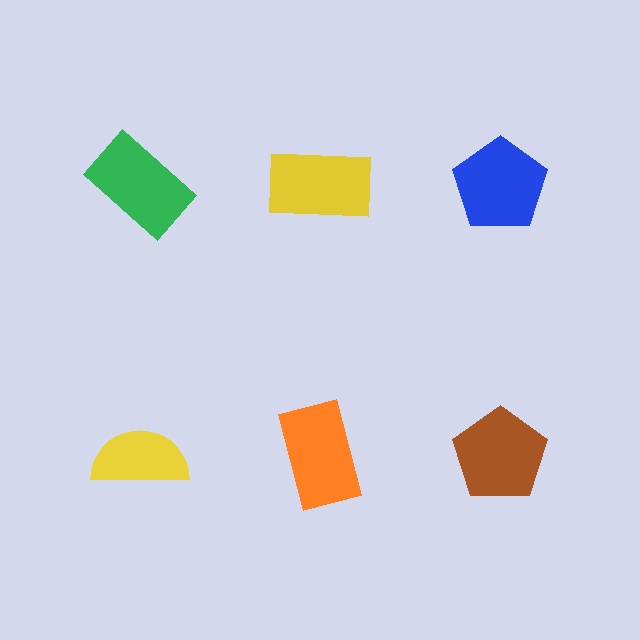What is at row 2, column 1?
A yellow semicircle.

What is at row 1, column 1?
A green rectangle.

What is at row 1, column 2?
A yellow rectangle.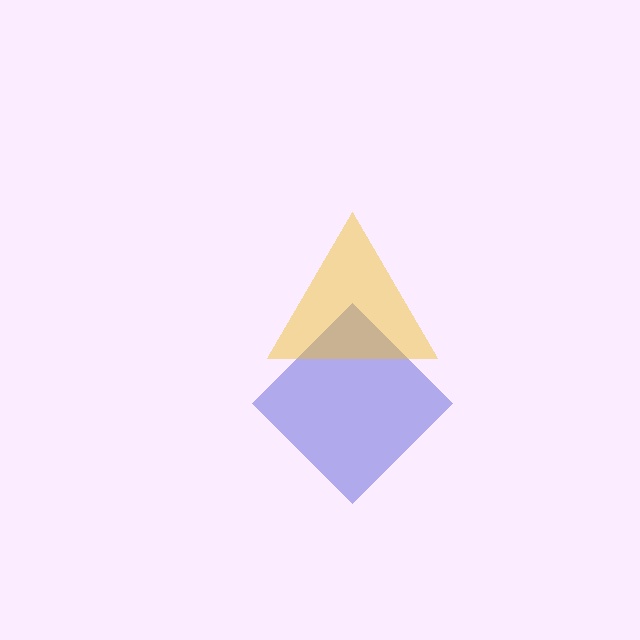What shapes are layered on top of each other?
The layered shapes are: a blue diamond, a yellow triangle.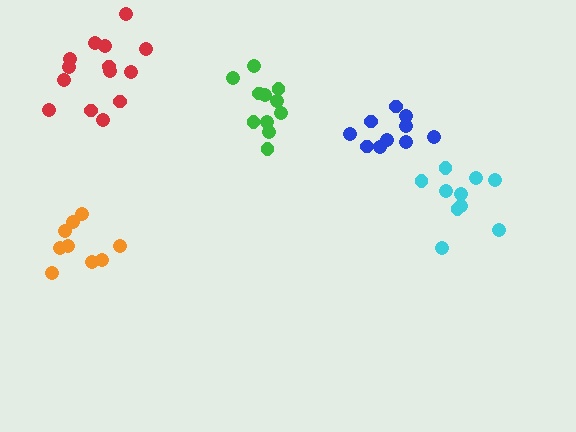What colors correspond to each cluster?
The clusters are colored: blue, orange, green, red, cyan.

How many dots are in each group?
Group 1: 10 dots, Group 2: 9 dots, Group 3: 11 dots, Group 4: 14 dots, Group 5: 10 dots (54 total).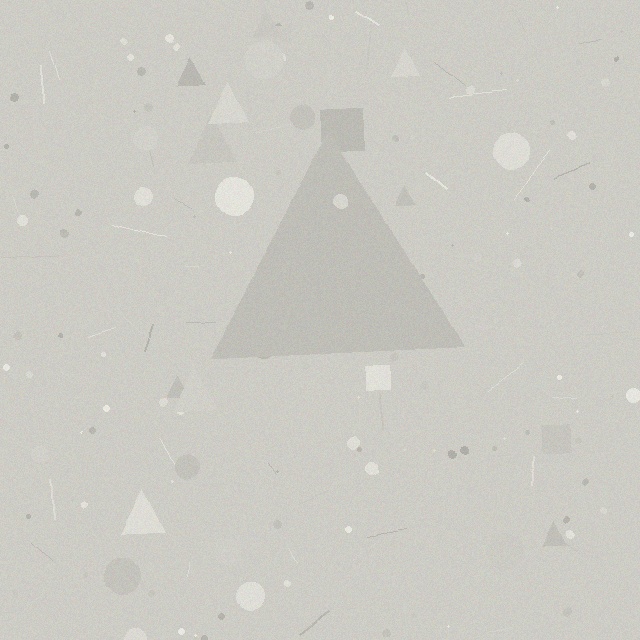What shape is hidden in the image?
A triangle is hidden in the image.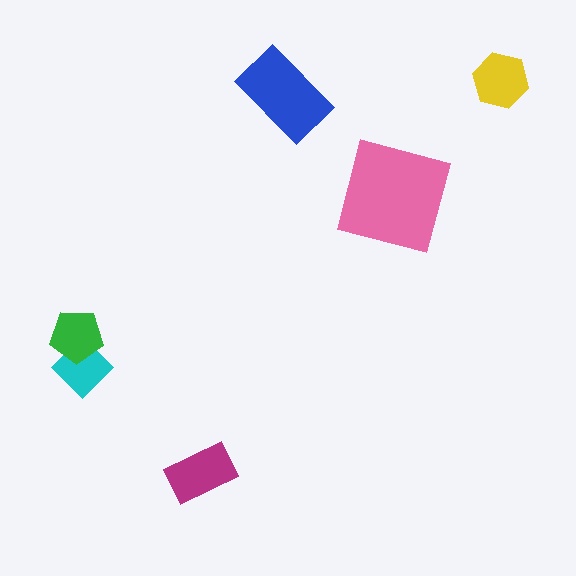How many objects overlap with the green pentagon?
1 object overlaps with the green pentagon.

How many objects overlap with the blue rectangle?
0 objects overlap with the blue rectangle.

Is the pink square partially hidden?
No, no other shape covers it.